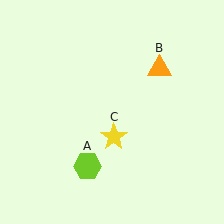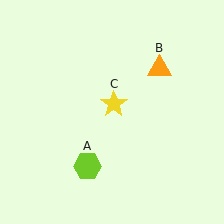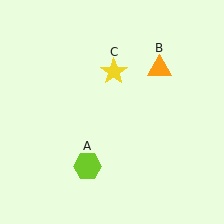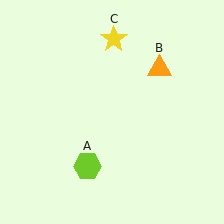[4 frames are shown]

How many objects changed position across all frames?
1 object changed position: yellow star (object C).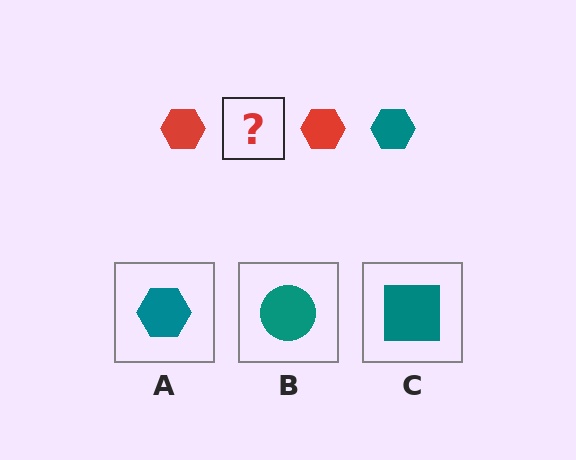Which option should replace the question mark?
Option A.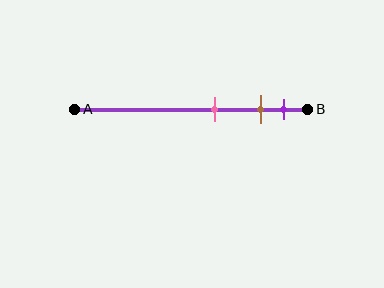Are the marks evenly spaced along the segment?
No, the marks are not evenly spaced.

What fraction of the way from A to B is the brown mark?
The brown mark is approximately 80% (0.8) of the way from A to B.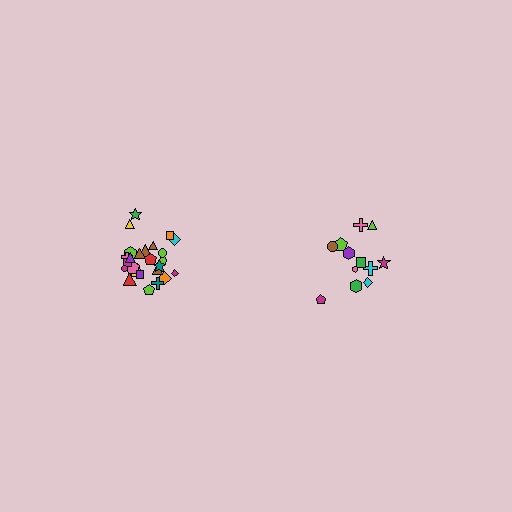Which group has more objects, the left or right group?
The left group.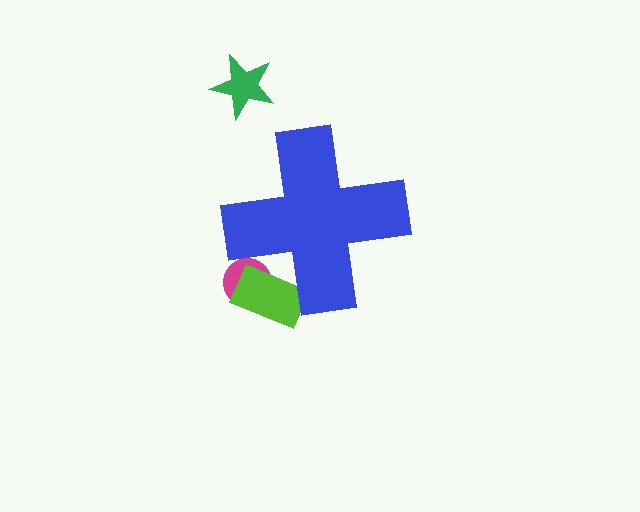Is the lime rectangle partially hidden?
Yes, the lime rectangle is partially hidden behind the blue cross.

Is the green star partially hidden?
No, the green star is fully visible.